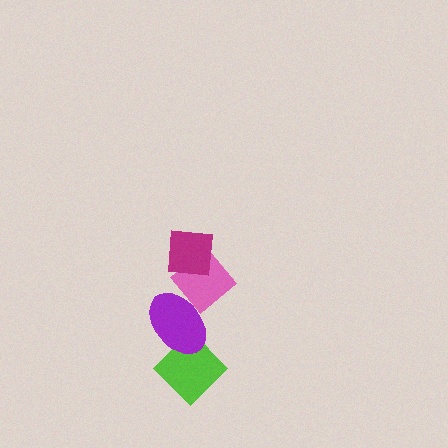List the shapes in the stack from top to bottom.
From top to bottom: the magenta square, the pink diamond, the purple ellipse, the lime diamond.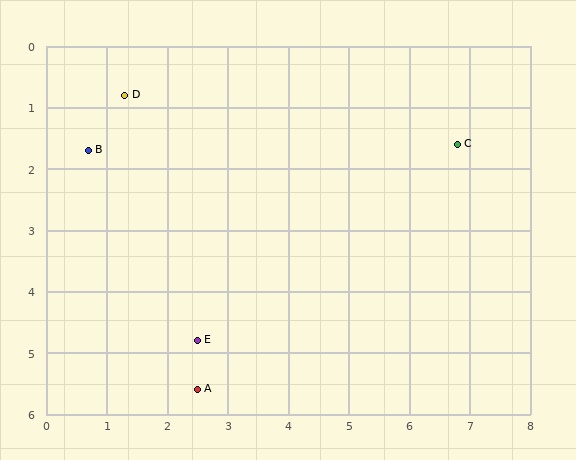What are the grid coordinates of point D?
Point D is at approximately (1.3, 0.8).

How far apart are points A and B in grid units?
Points A and B are about 4.3 grid units apart.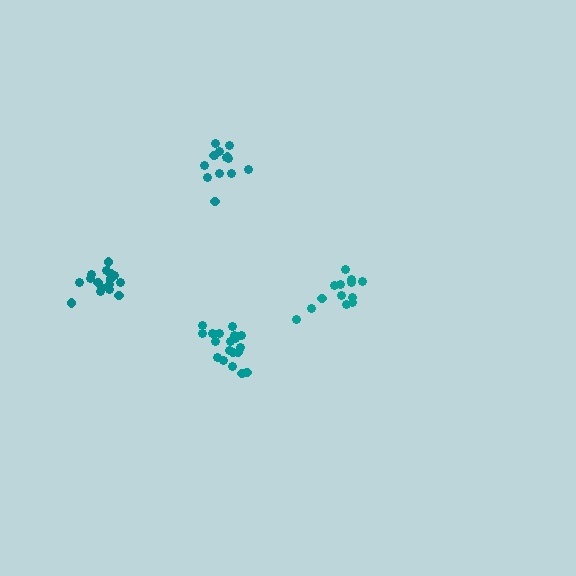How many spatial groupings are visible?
There are 4 spatial groupings.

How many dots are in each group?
Group 1: 19 dots, Group 2: 14 dots, Group 3: 13 dots, Group 4: 16 dots (62 total).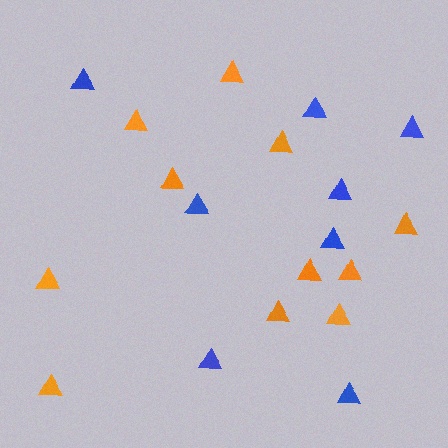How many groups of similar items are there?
There are 2 groups: one group of orange triangles (11) and one group of blue triangles (8).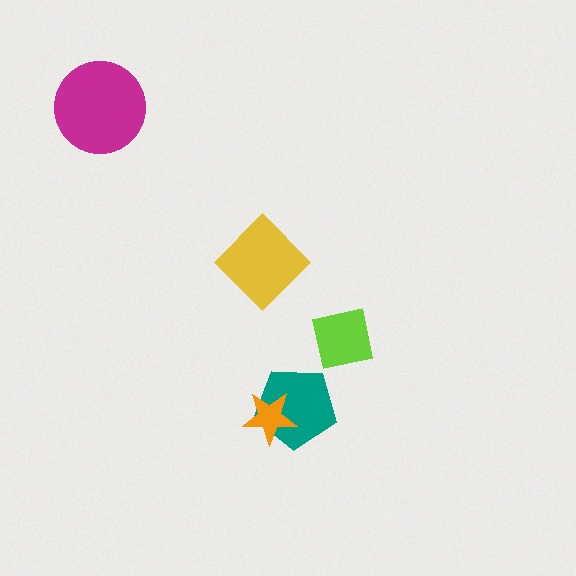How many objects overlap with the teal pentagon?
1 object overlaps with the teal pentagon.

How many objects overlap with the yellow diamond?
0 objects overlap with the yellow diamond.